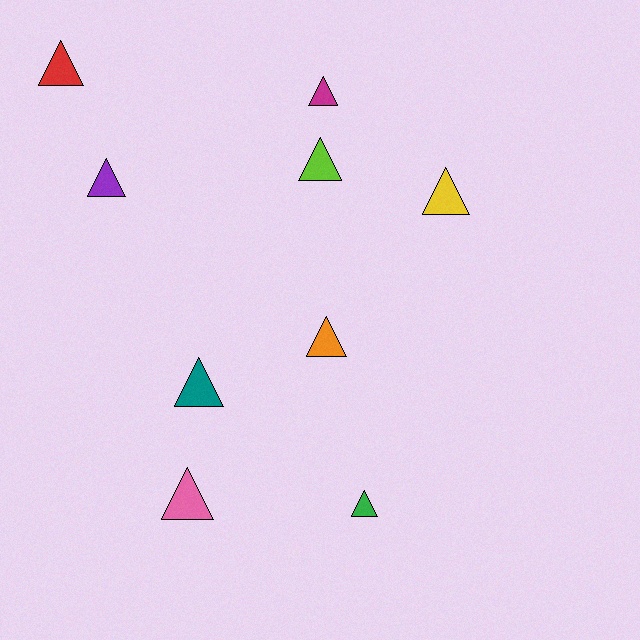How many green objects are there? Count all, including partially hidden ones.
There is 1 green object.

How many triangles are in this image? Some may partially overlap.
There are 9 triangles.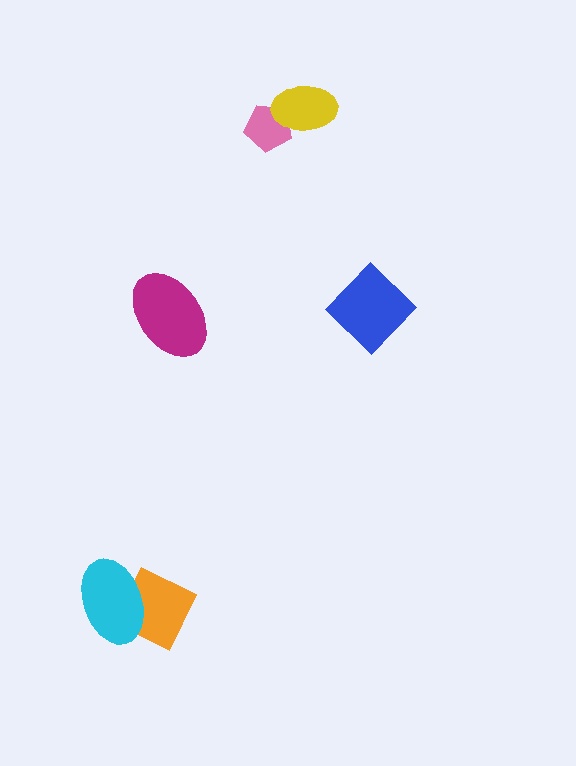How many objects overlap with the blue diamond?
0 objects overlap with the blue diamond.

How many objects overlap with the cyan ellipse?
1 object overlaps with the cyan ellipse.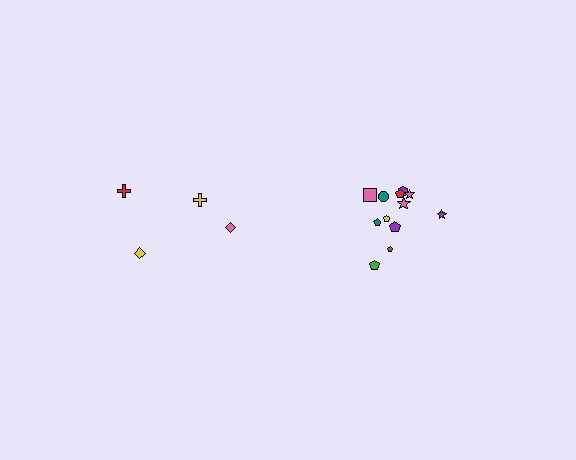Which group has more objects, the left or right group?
The right group.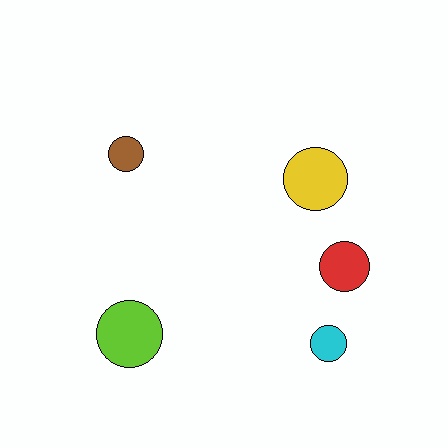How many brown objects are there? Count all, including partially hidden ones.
There is 1 brown object.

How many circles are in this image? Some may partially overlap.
There are 5 circles.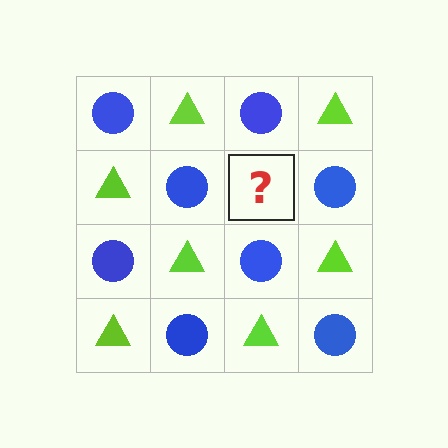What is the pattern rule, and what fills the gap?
The rule is that it alternates blue circle and lime triangle in a checkerboard pattern. The gap should be filled with a lime triangle.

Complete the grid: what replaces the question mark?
The question mark should be replaced with a lime triangle.